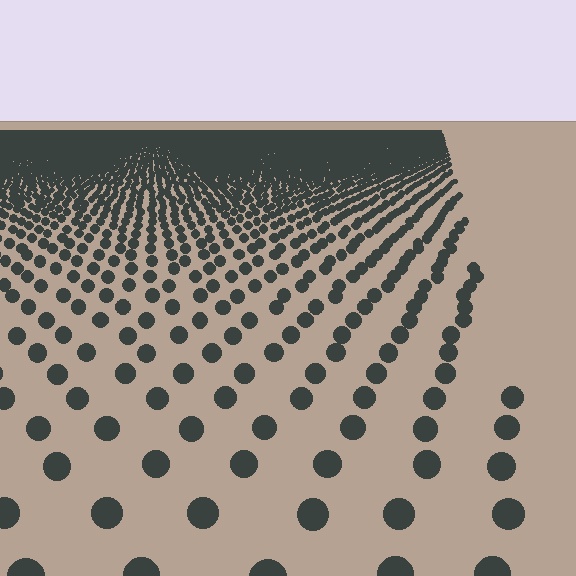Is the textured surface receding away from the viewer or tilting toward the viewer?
The surface is receding away from the viewer. Texture elements get smaller and denser toward the top.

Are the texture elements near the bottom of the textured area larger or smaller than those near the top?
Larger. Near the bottom, elements are closer to the viewer and appear at a bigger on-screen size.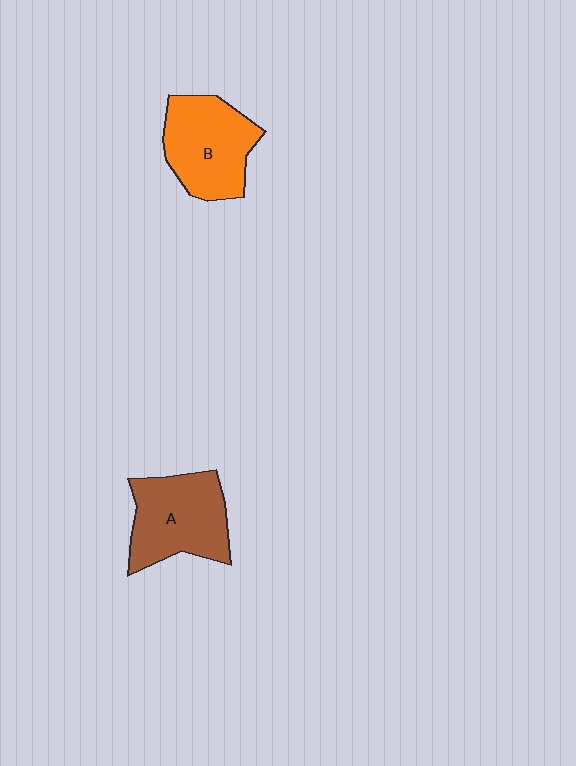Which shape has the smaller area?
Shape B (orange).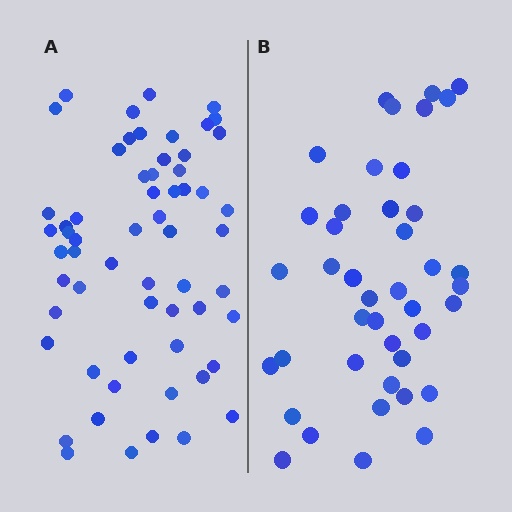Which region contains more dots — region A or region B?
Region A (the left region) has more dots.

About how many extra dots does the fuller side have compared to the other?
Region A has approximately 20 more dots than region B.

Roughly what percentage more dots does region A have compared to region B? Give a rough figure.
About 45% more.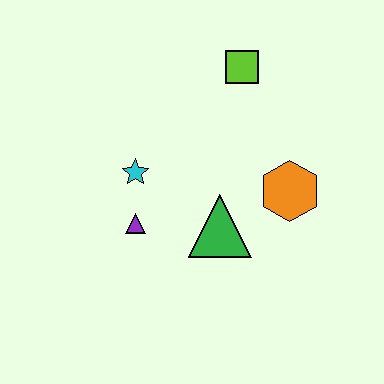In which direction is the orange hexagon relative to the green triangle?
The orange hexagon is to the right of the green triangle.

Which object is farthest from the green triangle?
The lime square is farthest from the green triangle.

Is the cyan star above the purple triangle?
Yes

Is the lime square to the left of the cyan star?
No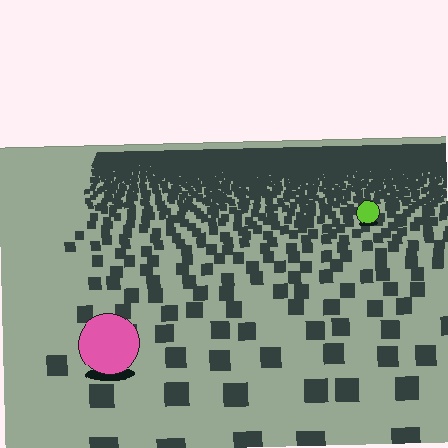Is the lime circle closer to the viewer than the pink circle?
No. The pink circle is closer — you can tell from the texture gradient: the ground texture is coarser near it.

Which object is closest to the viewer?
The pink circle is closest. The texture marks near it are larger and more spread out.